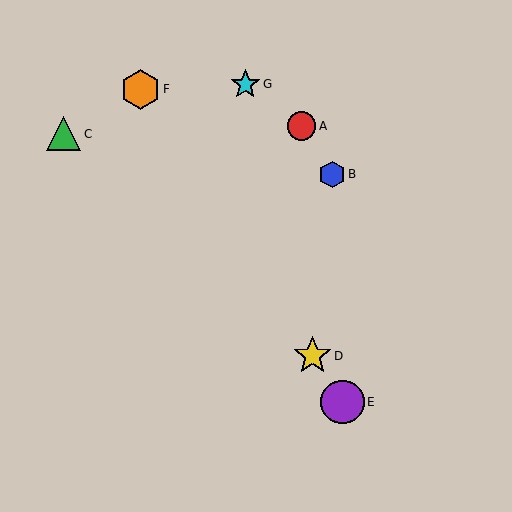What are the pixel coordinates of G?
Object G is at (245, 84).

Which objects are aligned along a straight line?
Objects D, E, F are aligned along a straight line.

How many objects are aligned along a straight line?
3 objects (D, E, F) are aligned along a straight line.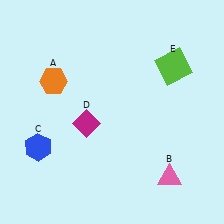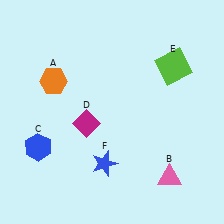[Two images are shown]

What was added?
A blue star (F) was added in Image 2.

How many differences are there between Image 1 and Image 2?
There is 1 difference between the two images.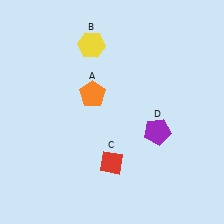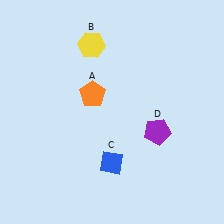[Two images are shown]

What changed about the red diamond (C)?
In Image 1, C is red. In Image 2, it changed to blue.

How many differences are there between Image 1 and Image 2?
There is 1 difference between the two images.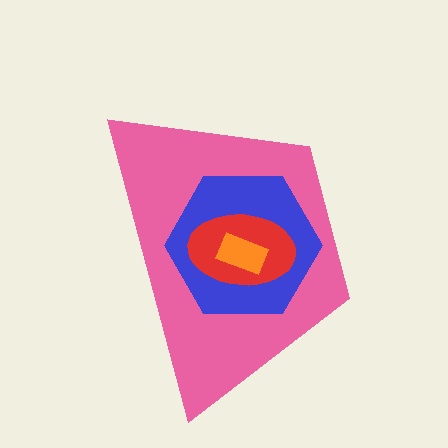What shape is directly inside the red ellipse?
The orange rectangle.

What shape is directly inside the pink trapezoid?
The blue hexagon.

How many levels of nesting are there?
4.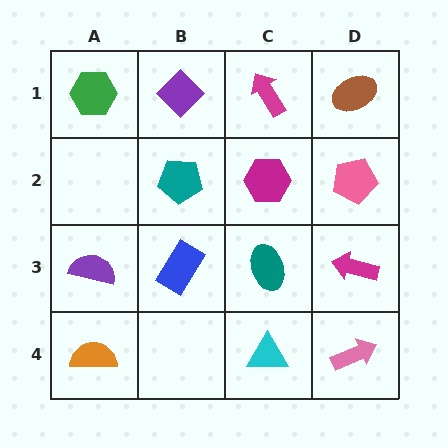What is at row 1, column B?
A purple diamond.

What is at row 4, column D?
A pink arrow.